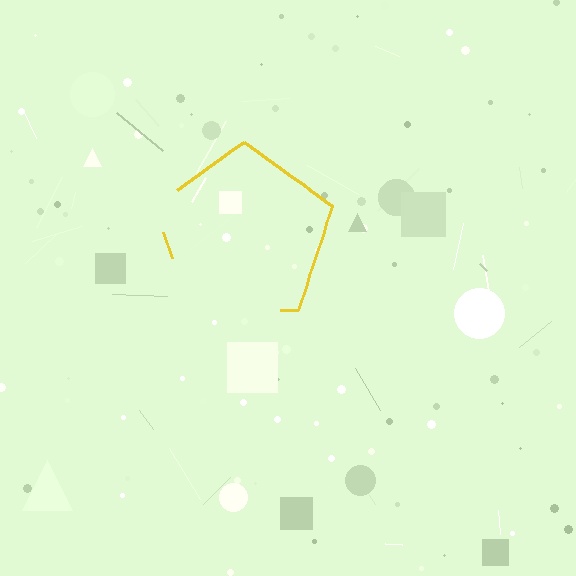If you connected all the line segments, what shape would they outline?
They would outline a pentagon.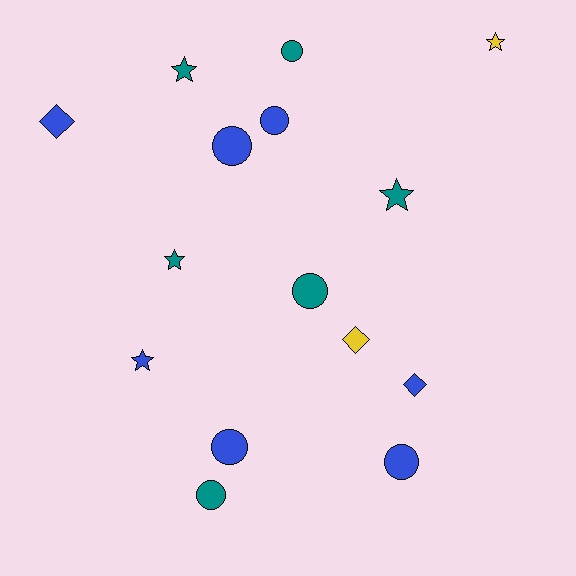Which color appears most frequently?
Blue, with 7 objects.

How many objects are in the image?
There are 15 objects.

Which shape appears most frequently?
Circle, with 7 objects.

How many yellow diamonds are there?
There is 1 yellow diamond.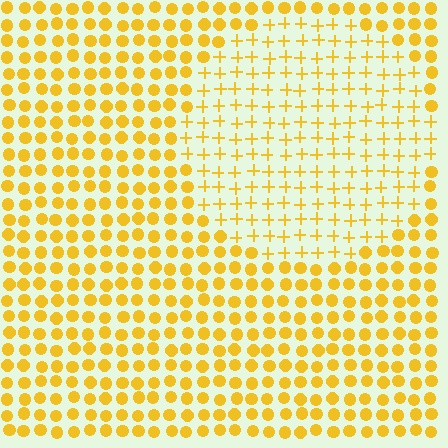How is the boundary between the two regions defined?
The boundary is defined by a change in element shape: plus signs inside vs. circles outside. All elements share the same color and spacing.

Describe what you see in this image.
The image is filled with small yellow elements arranged in a uniform grid. A circle-shaped region contains plus signs, while the surrounding area contains circles. The boundary is defined purely by the change in element shape.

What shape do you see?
I see a circle.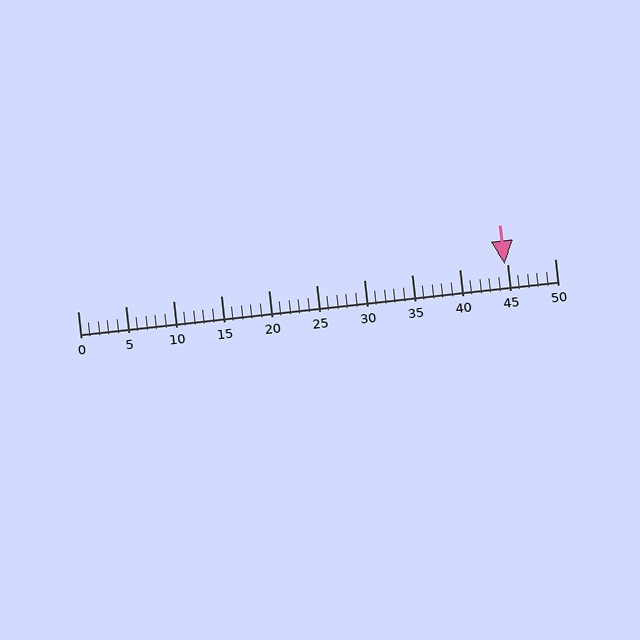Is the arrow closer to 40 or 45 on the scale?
The arrow is closer to 45.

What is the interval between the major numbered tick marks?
The major tick marks are spaced 5 units apart.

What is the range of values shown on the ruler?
The ruler shows values from 0 to 50.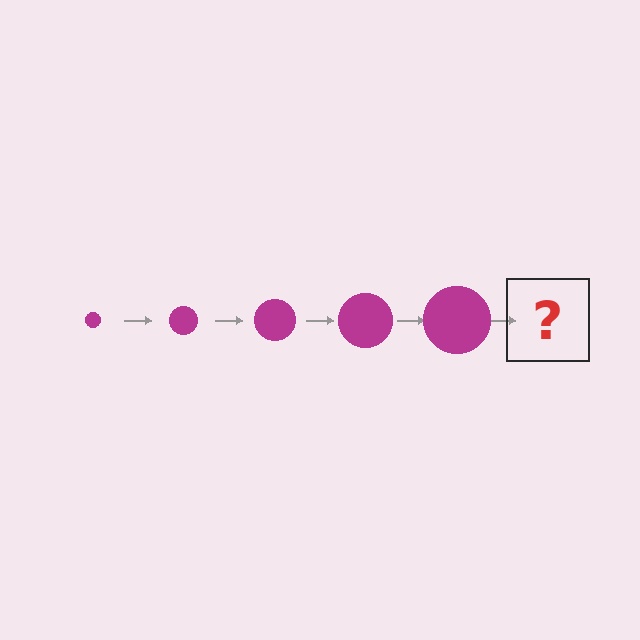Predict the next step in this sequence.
The next step is a magenta circle, larger than the previous one.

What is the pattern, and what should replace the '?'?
The pattern is that the circle gets progressively larger each step. The '?' should be a magenta circle, larger than the previous one.